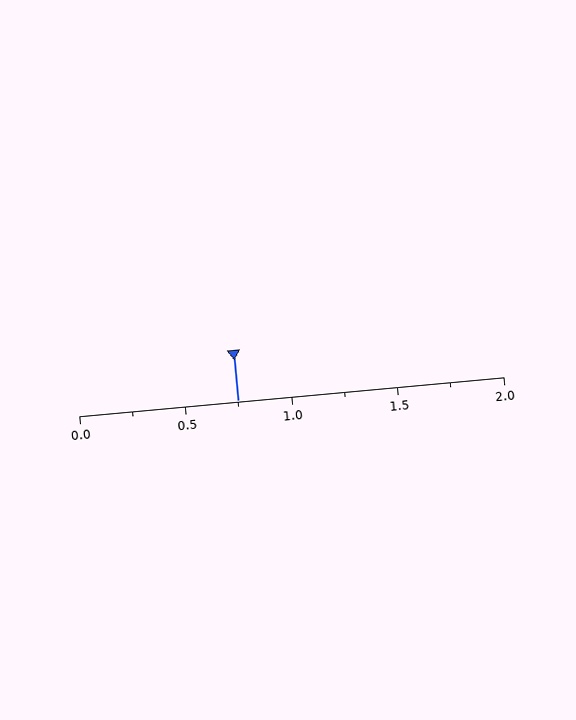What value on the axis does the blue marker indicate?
The marker indicates approximately 0.75.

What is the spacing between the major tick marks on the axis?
The major ticks are spaced 0.5 apart.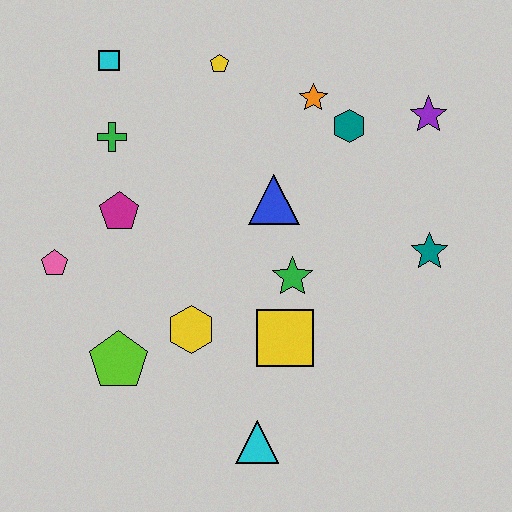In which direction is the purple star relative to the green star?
The purple star is above the green star.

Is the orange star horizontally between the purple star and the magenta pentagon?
Yes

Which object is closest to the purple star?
The teal hexagon is closest to the purple star.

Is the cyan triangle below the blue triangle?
Yes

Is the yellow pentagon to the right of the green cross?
Yes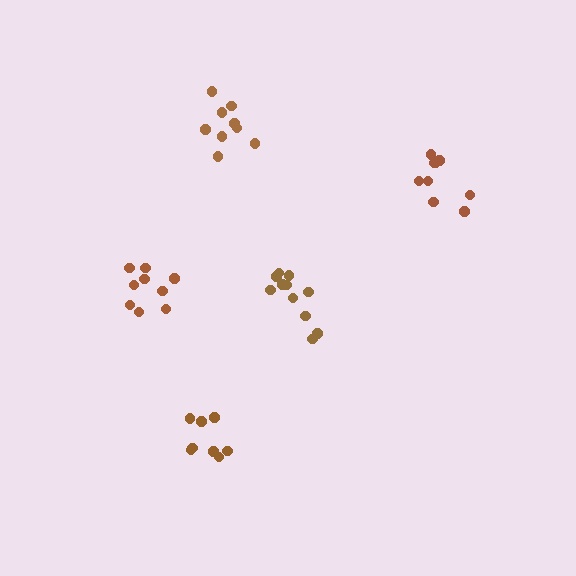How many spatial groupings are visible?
There are 5 spatial groupings.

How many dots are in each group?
Group 1: 9 dots, Group 2: 9 dots, Group 3: 9 dots, Group 4: 9 dots, Group 5: 11 dots (47 total).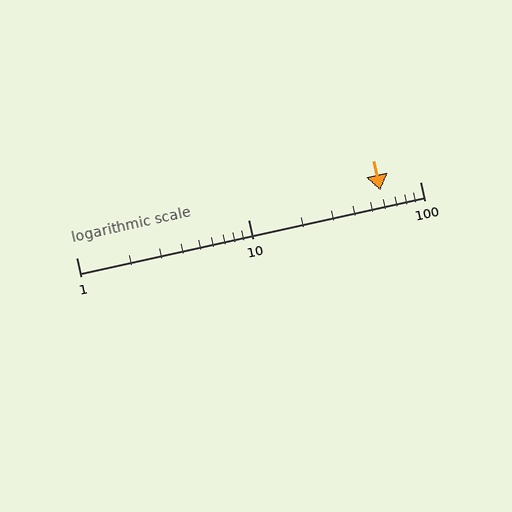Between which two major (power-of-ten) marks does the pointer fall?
The pointer is between 10 and 100.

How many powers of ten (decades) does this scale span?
The scale spans 2 decades, from 1 to 100.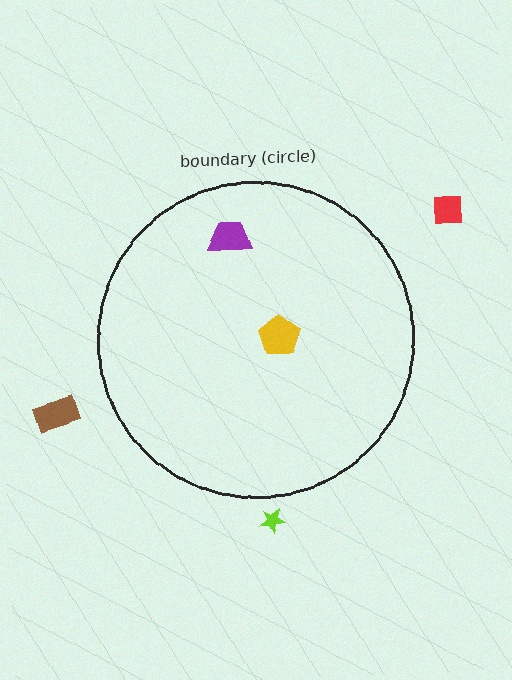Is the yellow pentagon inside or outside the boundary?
Inside.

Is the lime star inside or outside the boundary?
Outside.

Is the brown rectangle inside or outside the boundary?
Outside.